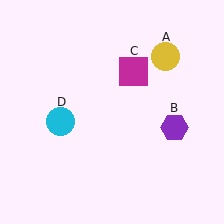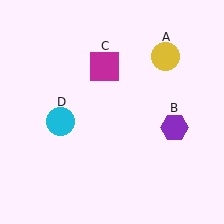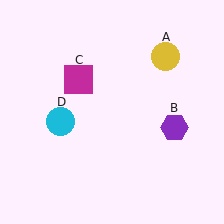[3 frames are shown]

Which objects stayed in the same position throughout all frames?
Yellow circle (object A) and purple hexagon (object B) and cyan circle (object D) remained stationary.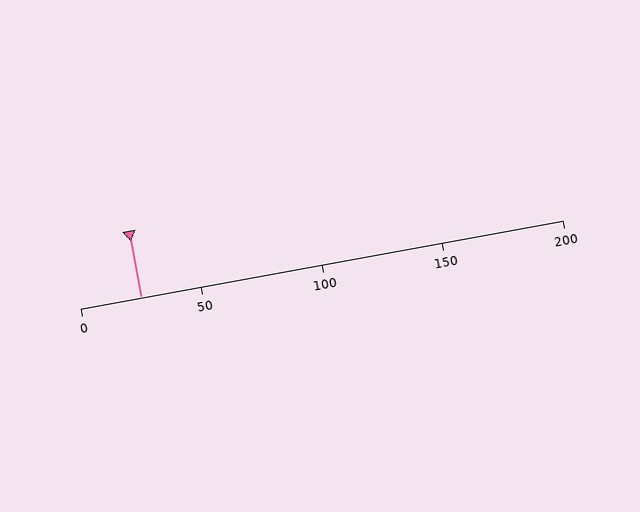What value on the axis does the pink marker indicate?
The marker indicates approximately 25.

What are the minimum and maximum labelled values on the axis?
The axis runs from 0 to 200.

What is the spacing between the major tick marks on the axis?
The major ticks are spaced 50 apart.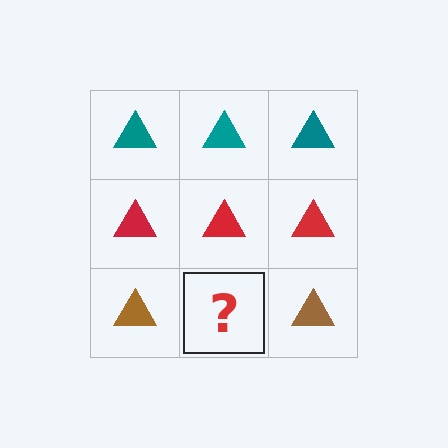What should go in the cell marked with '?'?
The missing cell should contain a brown triangle.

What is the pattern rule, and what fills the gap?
The rule is that each row has a consistent color. The gap should be filled with a brown triangle.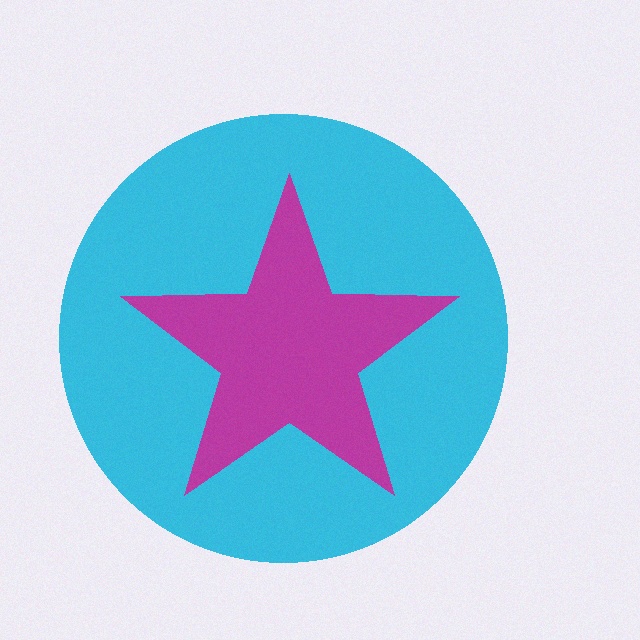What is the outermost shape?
The cyan circle.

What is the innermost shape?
The magenta star.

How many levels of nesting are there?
2.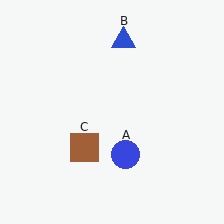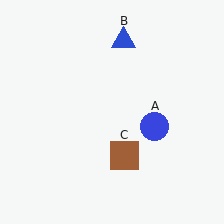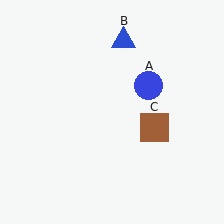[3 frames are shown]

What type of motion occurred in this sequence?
The blue circle (object A), brown square (object C) rotated counterclockwise around the center of the scene.